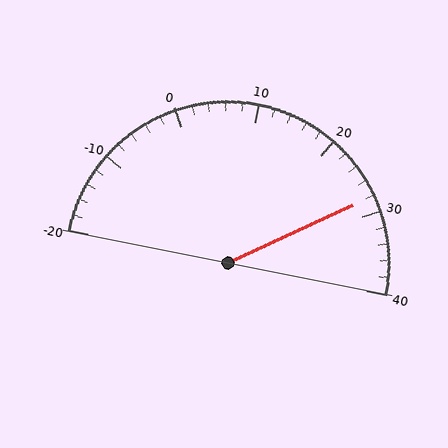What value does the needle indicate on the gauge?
The needle indicates approximately 28.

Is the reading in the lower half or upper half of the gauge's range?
The reading is in the upper half of the range (-20 to 40).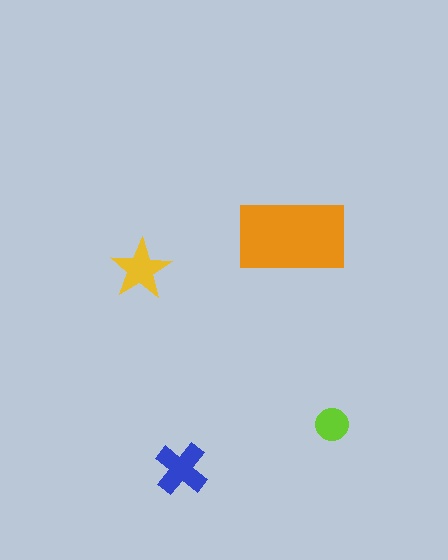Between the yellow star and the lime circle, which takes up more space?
The yellow star.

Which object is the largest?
The orange rectangle.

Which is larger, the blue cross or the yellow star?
The blue cross.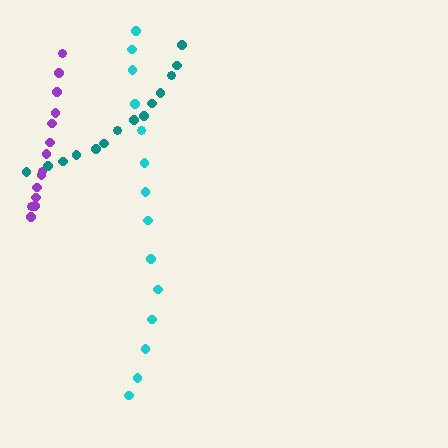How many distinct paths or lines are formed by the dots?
There are 3 distinct paths.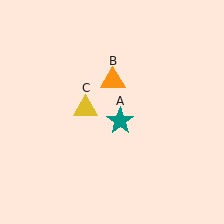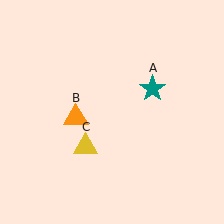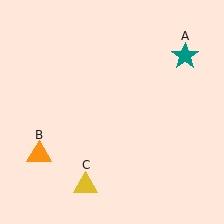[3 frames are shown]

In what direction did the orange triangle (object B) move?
The orange triangle (object B) moved down and to the left.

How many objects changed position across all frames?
3 objects changed position: teal star (object A), orange triangle (object B), yellow triangle (object C).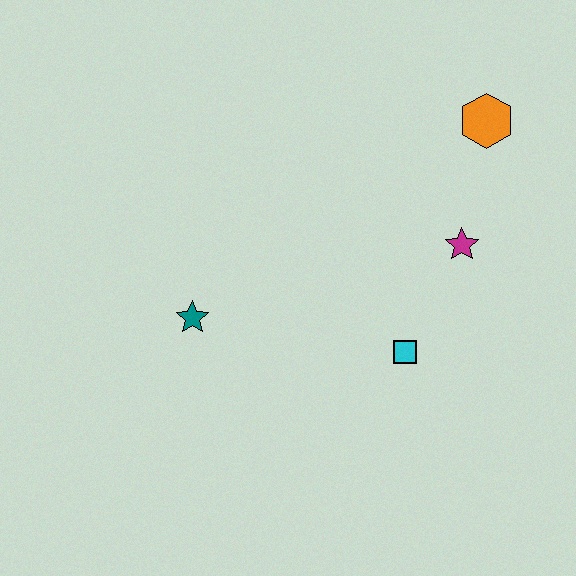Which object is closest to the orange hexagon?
The magenta star is closest to the orange hexagon.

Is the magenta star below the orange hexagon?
Yes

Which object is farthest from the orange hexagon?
The teal star is farthest from the orange hexagon.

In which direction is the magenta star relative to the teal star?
The magenta star is to the right of the teal star.